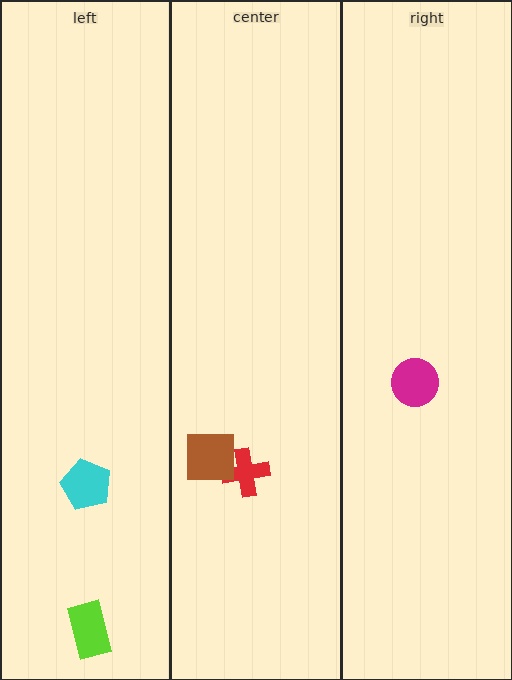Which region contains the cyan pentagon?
The left region.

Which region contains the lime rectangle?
The left region.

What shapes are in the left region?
The cyan pentagon, the lime rectangle.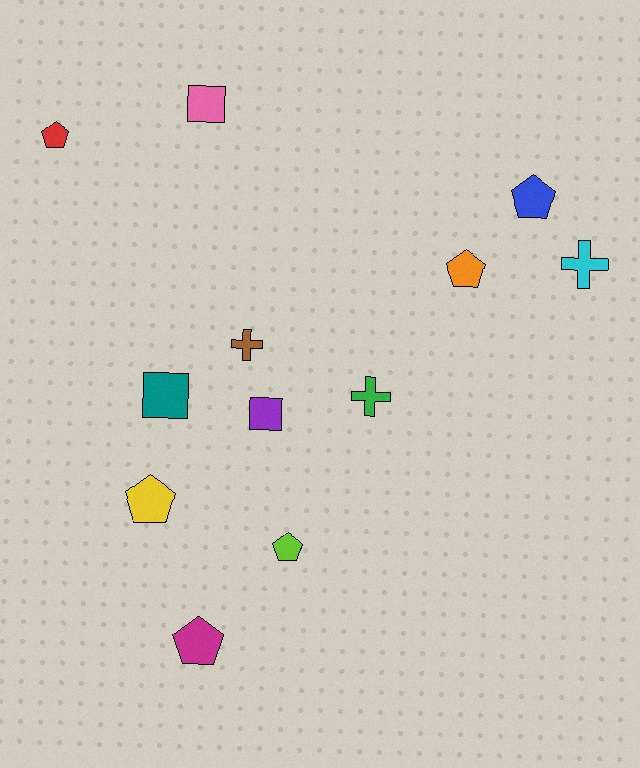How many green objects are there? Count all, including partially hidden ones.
There is 1 green object.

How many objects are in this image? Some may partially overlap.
There are 12 objects.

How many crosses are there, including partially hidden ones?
There are 3 crosses.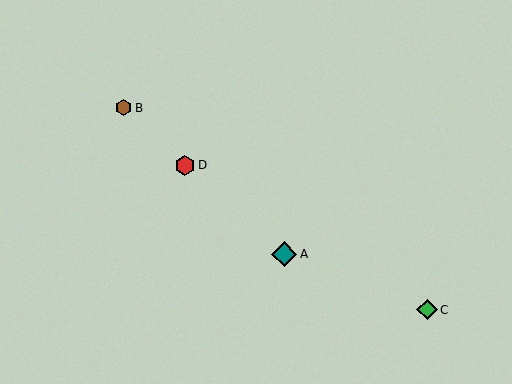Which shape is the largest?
The teal diamond (labeled A) is the largest.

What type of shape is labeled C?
Shape C is a green diamond.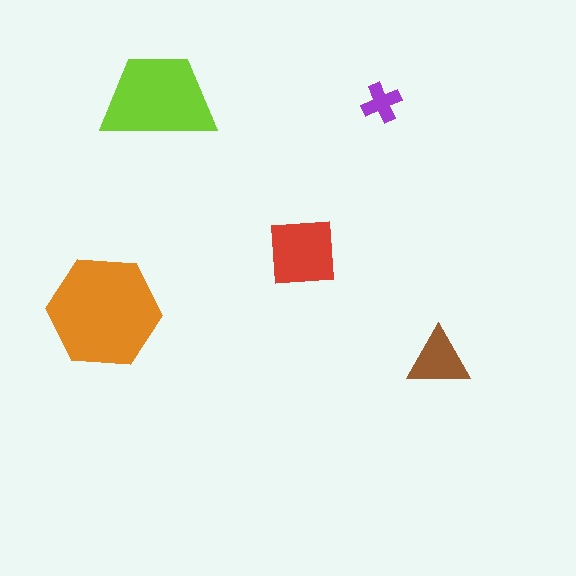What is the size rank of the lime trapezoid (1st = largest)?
2nd.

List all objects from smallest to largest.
The purple cross, the brown triangle, the red square, the lime trapezoid, the orange hexagon.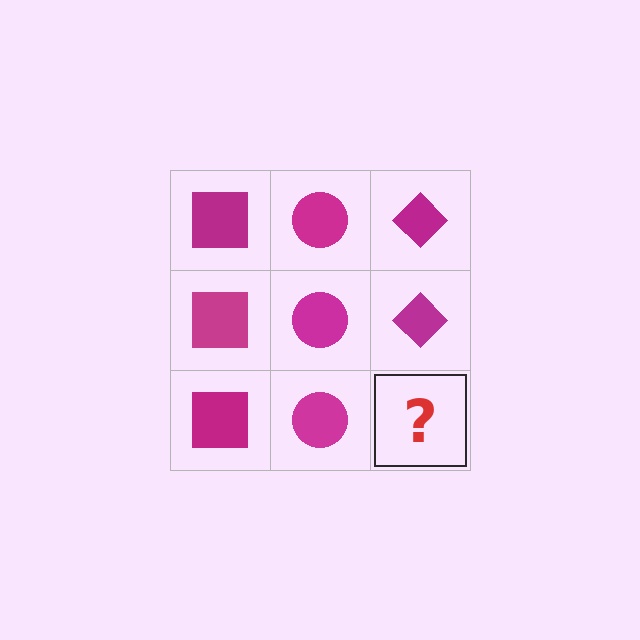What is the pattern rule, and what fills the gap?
The rule is that each column has a consistent shape. The gap should be filled with a magenta diamond.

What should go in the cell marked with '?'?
The missing cell should contain a magenta diamond.